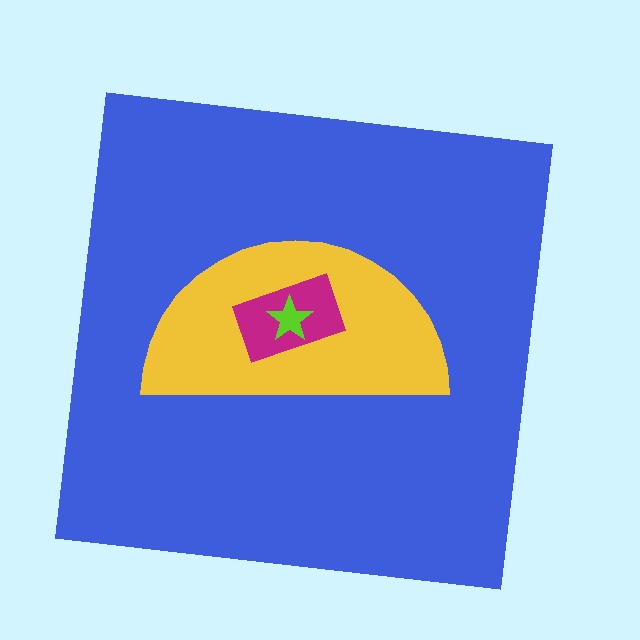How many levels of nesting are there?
4.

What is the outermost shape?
The blue square.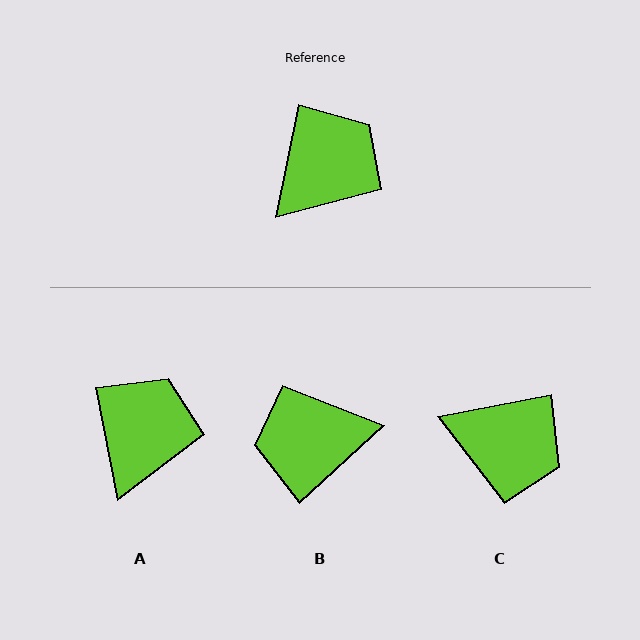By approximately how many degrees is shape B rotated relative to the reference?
Approximately 144 degrees counter-clockwise.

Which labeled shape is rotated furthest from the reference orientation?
B, about 144 degrees away.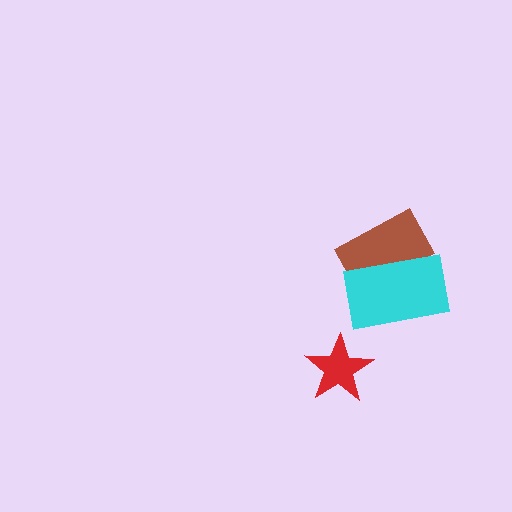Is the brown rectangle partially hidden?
Yes, it is partially covered by another shape.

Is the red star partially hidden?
No, no other shape covers it.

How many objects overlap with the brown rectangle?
1 object overlaps with the brown rectangle.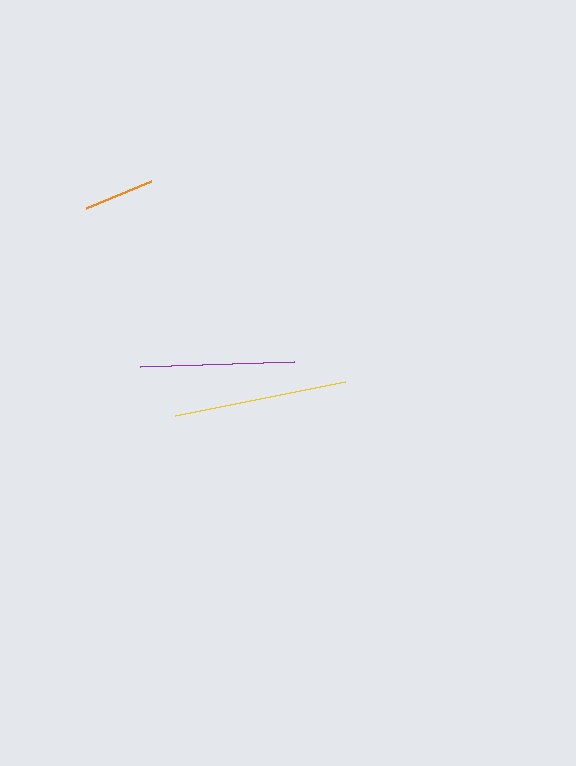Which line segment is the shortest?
The orange line is the shortest at approximately 70 pixels.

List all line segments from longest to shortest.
From longest to shortest: yellow, purple, orange.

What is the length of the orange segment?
The orange segment is approximately 70 pixels long.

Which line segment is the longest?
The yellow line is the longest at approximately 174 pixels.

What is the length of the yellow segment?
The yellow segment is approximately 174 pixels long.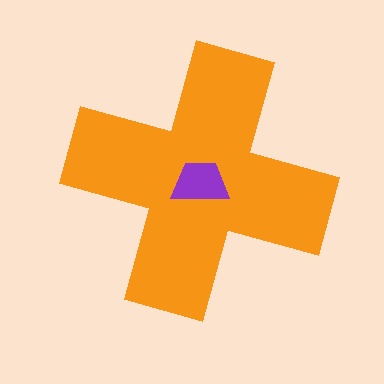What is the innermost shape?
The purple trapezoid.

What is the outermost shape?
The orange cross.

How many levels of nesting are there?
2.